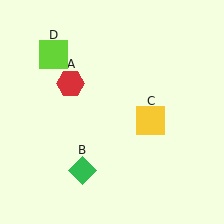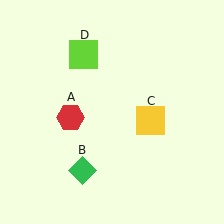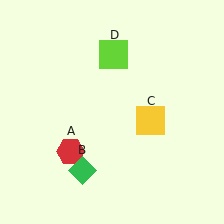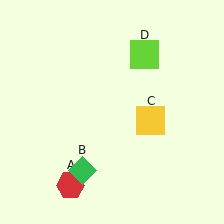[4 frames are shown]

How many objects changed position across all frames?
2 objects changed position: red hexagon (object A), lime square (object D).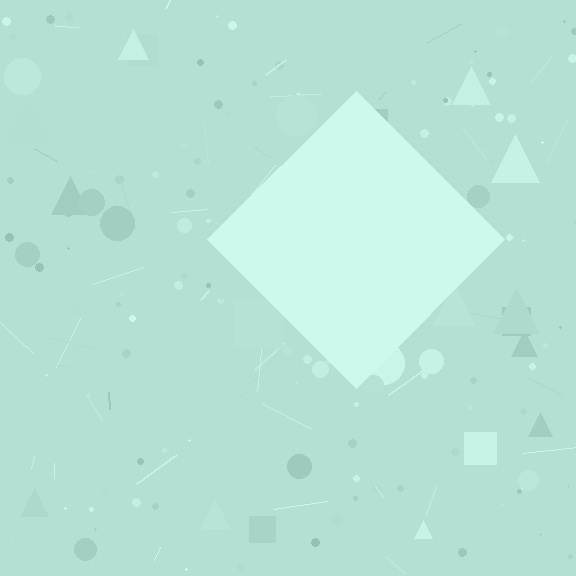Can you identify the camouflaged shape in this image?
The camouflaged shape is a diamond.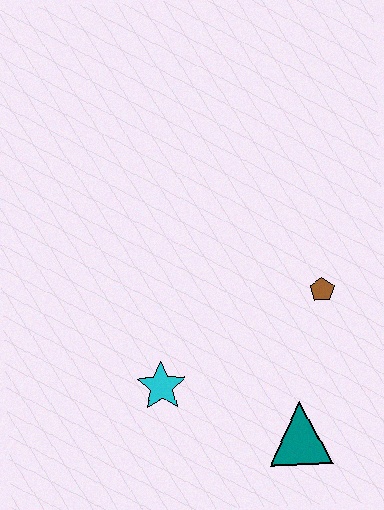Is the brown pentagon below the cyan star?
No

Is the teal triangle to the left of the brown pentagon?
Yes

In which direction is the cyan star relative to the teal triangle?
The cyan star is to the left of the teal triangle.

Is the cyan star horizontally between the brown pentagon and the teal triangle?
No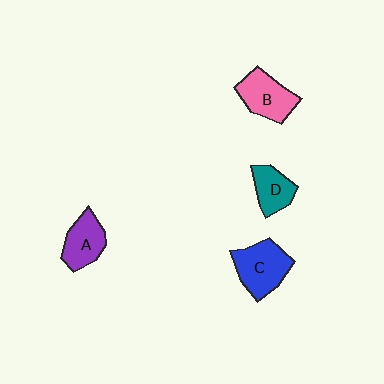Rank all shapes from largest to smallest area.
From largest to smallest: C (blue), B (pink), A (purple), D (teal).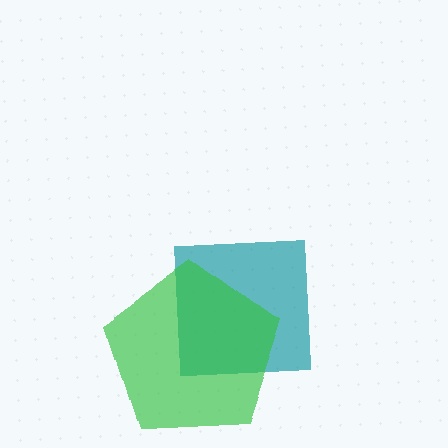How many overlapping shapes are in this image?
There are 2 overlapping shapes in the image.